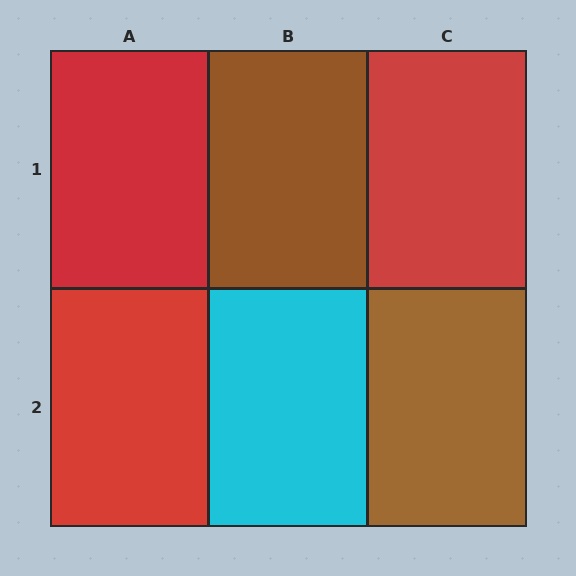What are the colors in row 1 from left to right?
Red, brown, red.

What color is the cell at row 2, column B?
Cyan.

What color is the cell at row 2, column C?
Brown.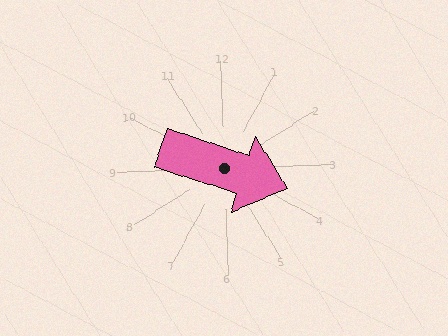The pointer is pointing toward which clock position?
Roughly 4 o'clock.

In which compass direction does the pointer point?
East.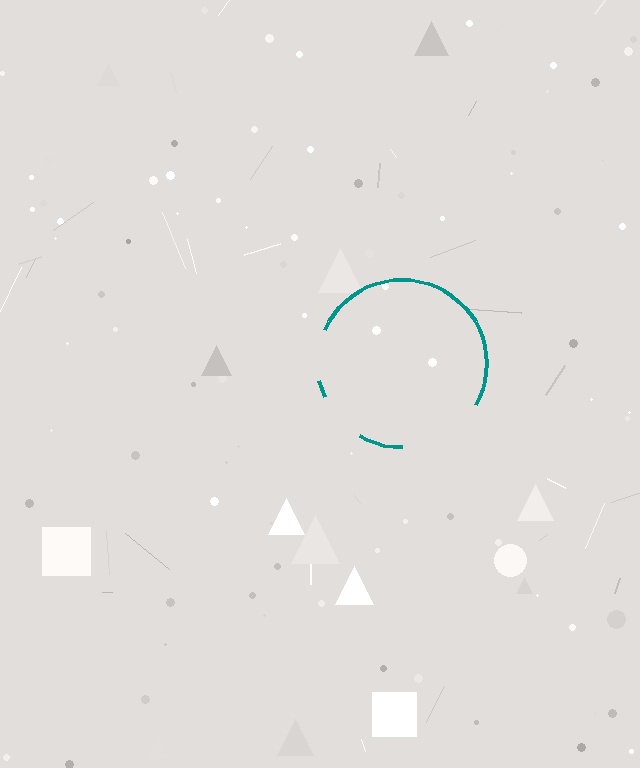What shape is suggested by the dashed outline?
The dashed outline suggests a circle.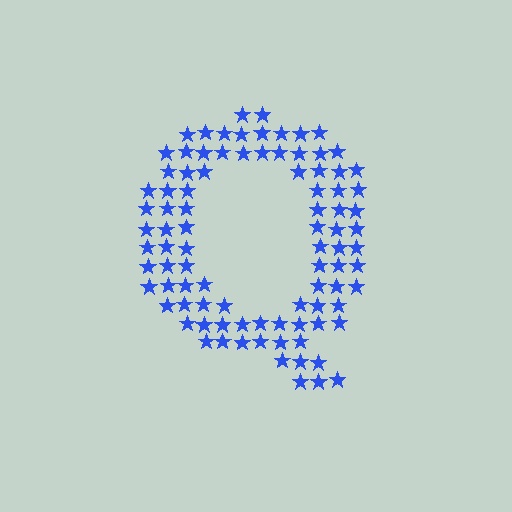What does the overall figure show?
The overall figure shows the letter Q.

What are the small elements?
The small elements are stars.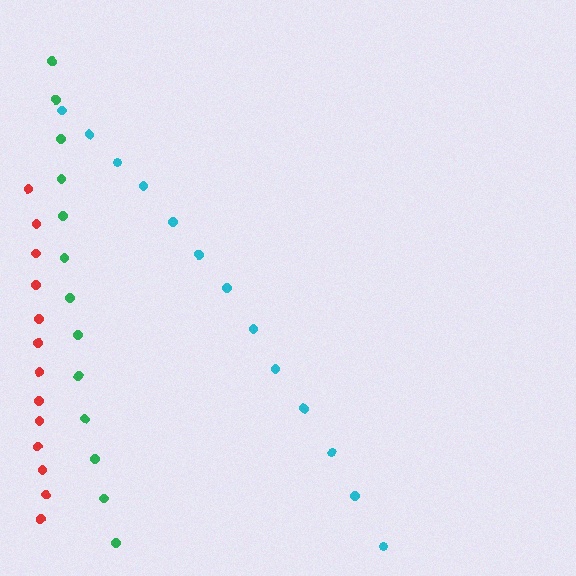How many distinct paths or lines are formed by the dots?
There are 3 distinct paths.